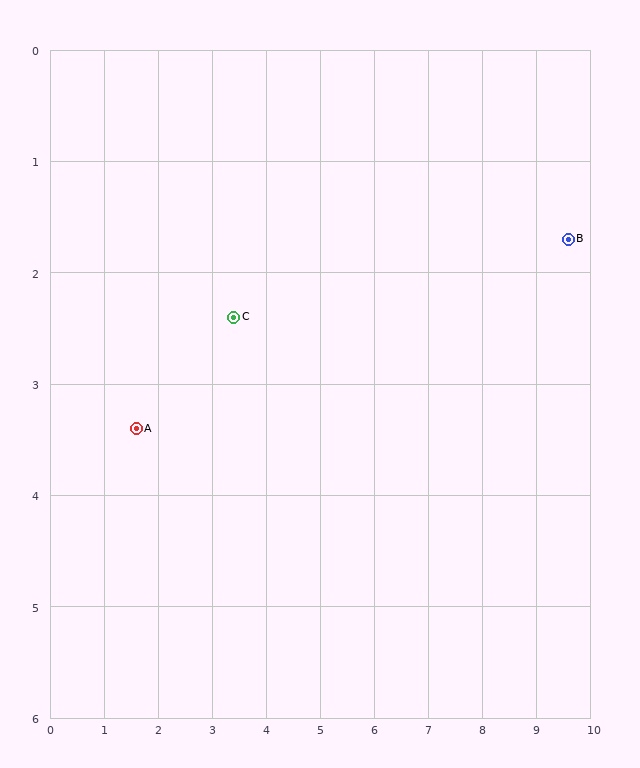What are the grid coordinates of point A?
Point A is at approximately (1.6, 3.4).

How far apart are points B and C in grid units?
Points B and C are about 6.2 grid units apart.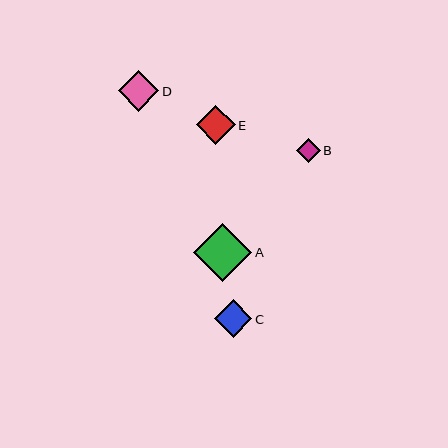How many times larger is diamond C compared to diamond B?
Diamond C is approximately 1.6 times the size of diamond B.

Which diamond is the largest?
Diamond A is the largest with a size of approximately 58 pixels.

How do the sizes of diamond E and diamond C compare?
Diamond E and diamond C are approximately the same size.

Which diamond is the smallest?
Diamond B is the smallest with a size of approximately 23 pixels.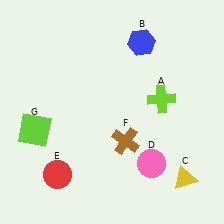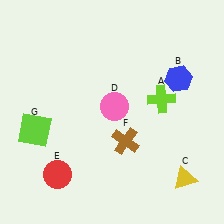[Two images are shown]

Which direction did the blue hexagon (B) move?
The blue hexagon (B) moved right.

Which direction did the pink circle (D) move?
The pink circle (D) moved up.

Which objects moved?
The objects that moved are: the blue hexagon (B), the pink circle (D).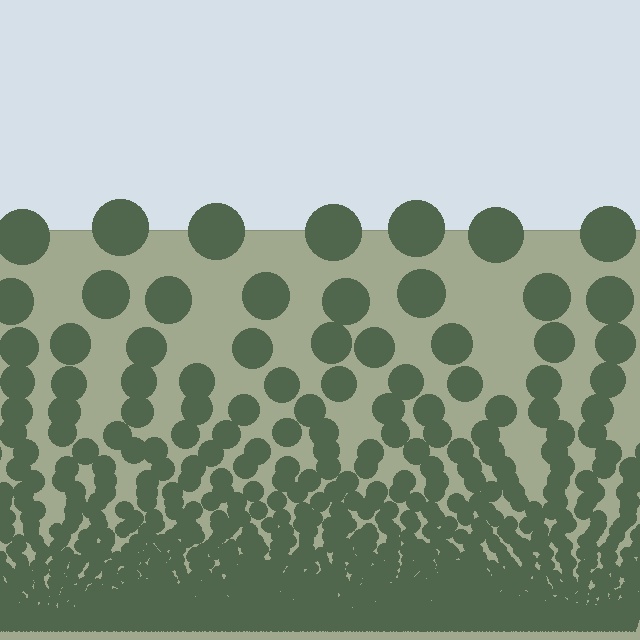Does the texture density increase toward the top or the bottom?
Density increases toward the bottom.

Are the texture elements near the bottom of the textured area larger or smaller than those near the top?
Smaller. The gradient is inverted — elements near the bottom are smaller and denser.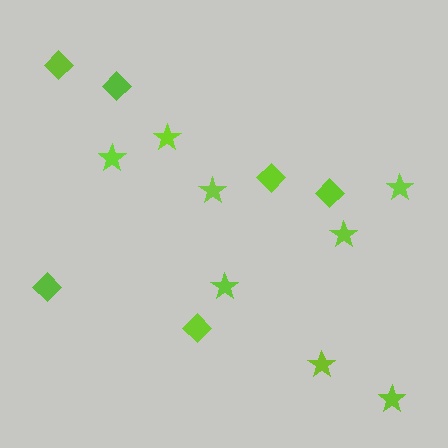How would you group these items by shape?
There are 2 groups: one group of diamonds (6) and one group of stars (8).